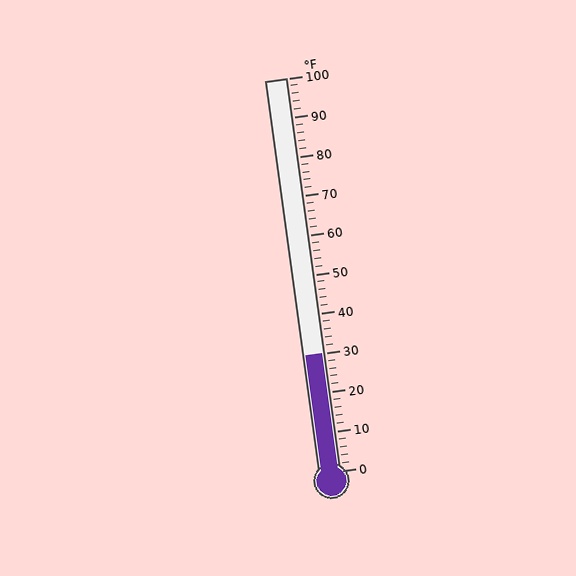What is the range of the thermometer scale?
The thermometer scale ranges from 0°F to 100°F.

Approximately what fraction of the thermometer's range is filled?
The thermometer is filled to approximately 30% of its range.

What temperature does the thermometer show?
The thermometer shows approximately 30°F.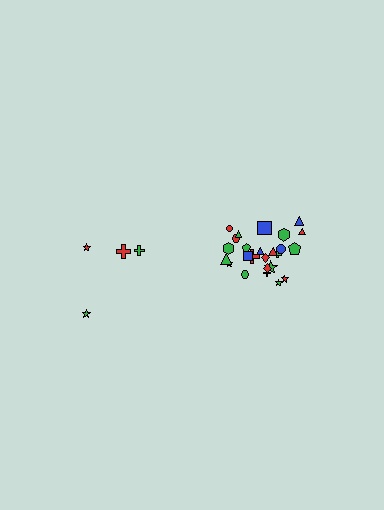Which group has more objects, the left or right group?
The right group.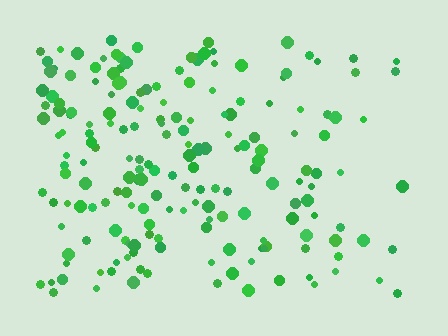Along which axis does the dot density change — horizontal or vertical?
Horizontal.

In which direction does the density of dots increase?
From right to left, with the left side densest.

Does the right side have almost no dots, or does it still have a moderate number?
Still a moderate number, just noticeably fewer than the left.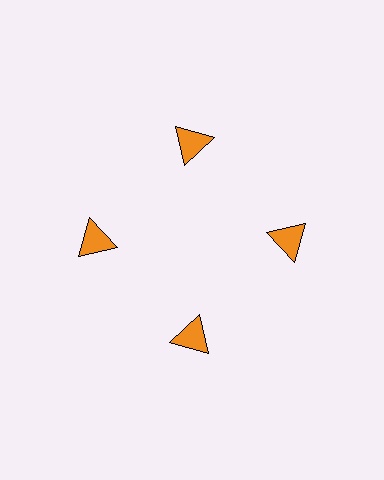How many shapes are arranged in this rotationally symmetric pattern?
There are 4 shapes, arranged in 4 groups of 1.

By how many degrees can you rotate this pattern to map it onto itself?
The pattern maps onto itself every 90 degrees of rotation.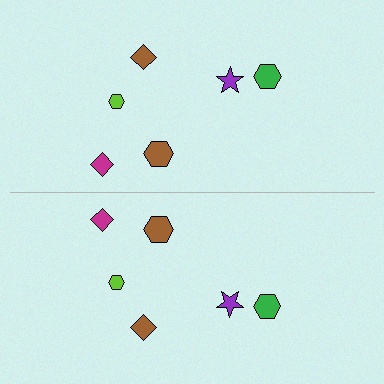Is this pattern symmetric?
Yes, this pattern has bilateral (reflection) symmetry.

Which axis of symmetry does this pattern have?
The pattern has a horizontal axis of symmetry running through the center of the image.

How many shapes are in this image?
There are 12 shapes in this image.